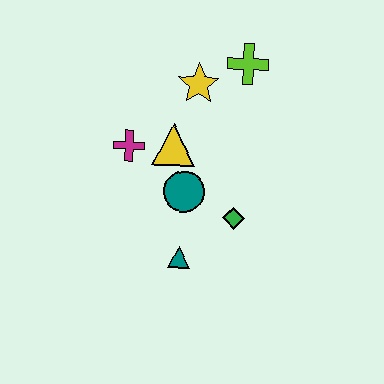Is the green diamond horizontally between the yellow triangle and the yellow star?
No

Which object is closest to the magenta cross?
The yellow triangle is closest to the magenta cross.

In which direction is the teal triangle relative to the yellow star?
The teal triangle is below the yellow star.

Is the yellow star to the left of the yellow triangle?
No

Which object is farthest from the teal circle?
The lime cross is farthest from the teal circle.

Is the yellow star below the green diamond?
No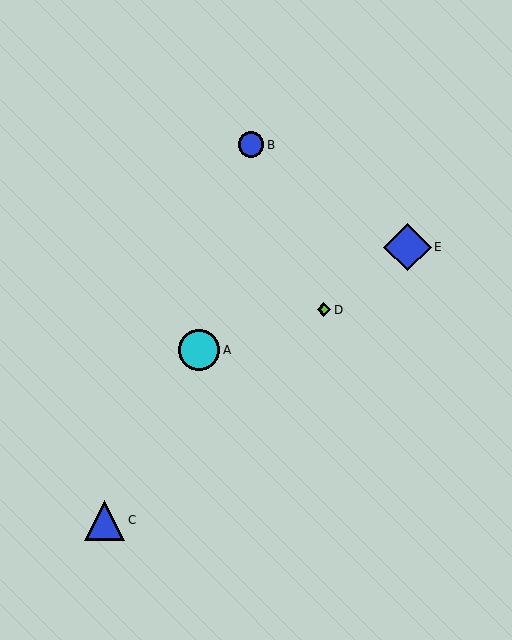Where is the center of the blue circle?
The center of the blue circle is at (251, 145).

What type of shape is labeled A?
Shape A is a cyan circle.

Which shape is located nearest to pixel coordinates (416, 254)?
The blue diamond (labeled E) at (407, 247) is nearest to that location.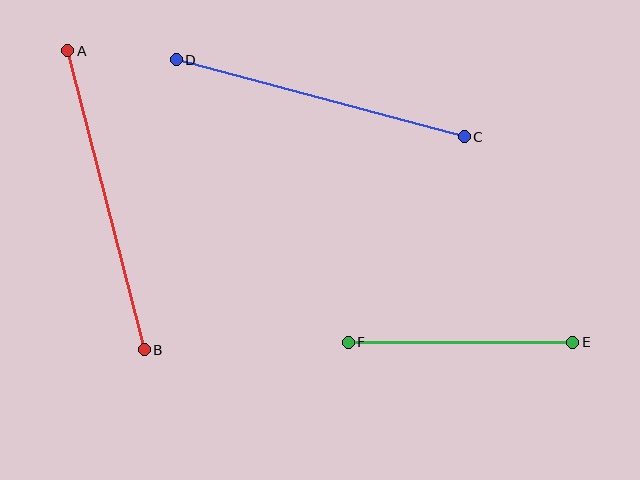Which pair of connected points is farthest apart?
Points A and B are farthest apart.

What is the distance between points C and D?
The distance is approximately 298 pixels.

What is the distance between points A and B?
The distance is approximately 308 pixels.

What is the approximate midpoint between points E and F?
The midpoint is at approximately (461, 342) pixels.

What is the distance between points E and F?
The distance is approximately 224 pixels.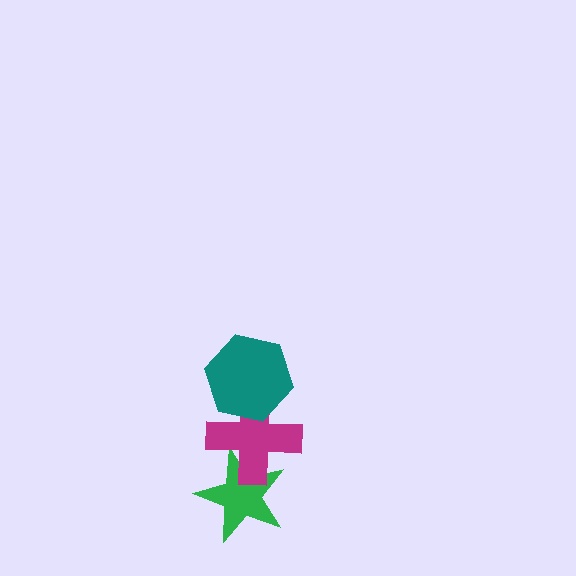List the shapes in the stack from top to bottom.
From top to bottom: the teal hexagon, the magenta cross, the green star.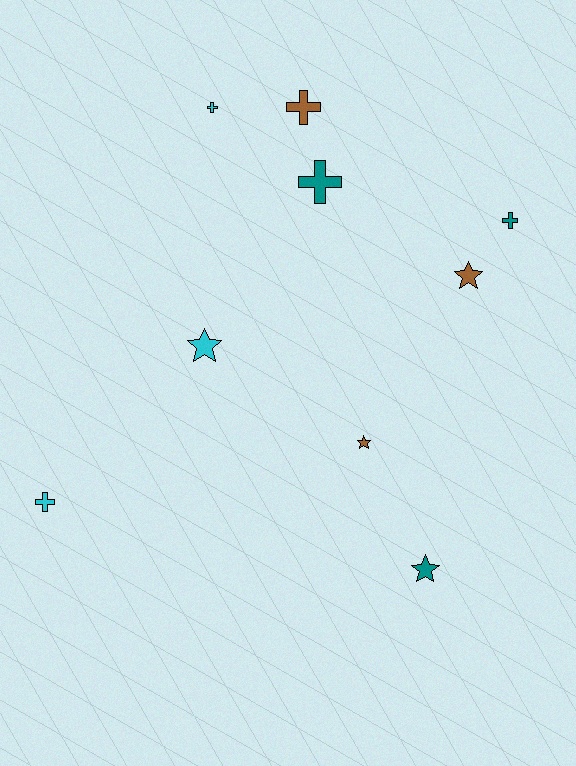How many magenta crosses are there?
There are no magenta crosses.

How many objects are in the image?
There are 9 objects.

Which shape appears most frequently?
Cross, with 5 objects.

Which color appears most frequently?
Teal, with 3 objects.